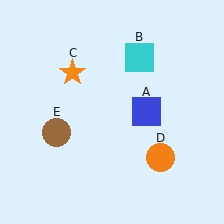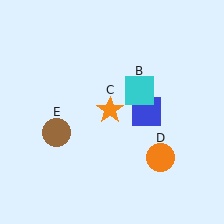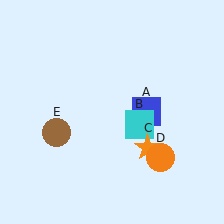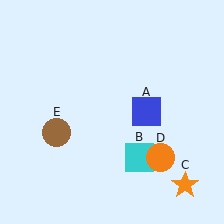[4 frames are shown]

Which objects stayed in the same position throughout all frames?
Blue square (object A) and orange circle (object D) and brown circle (object E) remained stationary.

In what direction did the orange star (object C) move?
The orange star (object C) moved down and to the right.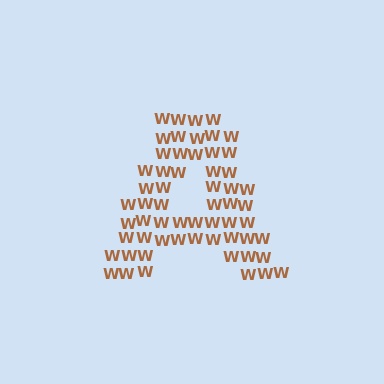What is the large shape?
The large shape is the letter A.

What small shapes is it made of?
It is made of small letter W's.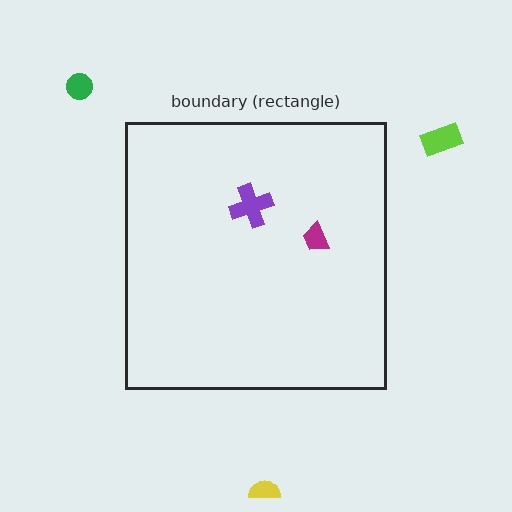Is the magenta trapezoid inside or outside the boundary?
Inside.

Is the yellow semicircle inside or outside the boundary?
Outside.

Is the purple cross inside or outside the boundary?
Inside.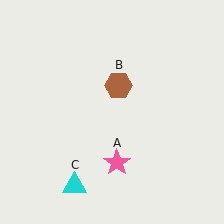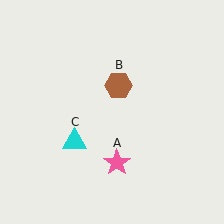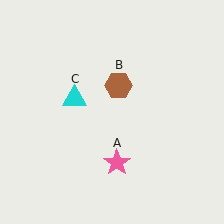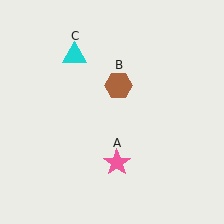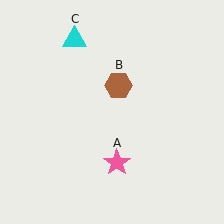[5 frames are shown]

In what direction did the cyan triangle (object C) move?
The cyan triangle (object C) moved up.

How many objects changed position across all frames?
1 object changed position: cyan triangle (object C).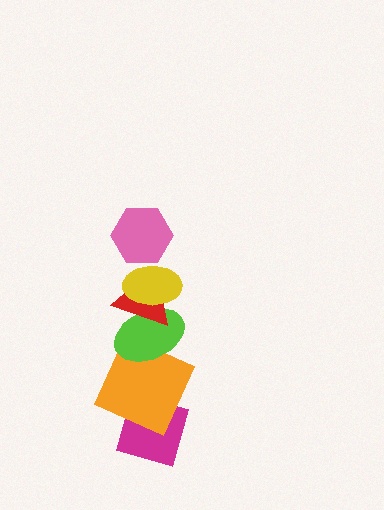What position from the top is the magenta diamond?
The magenta diamond is 6th from the top.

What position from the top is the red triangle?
The red triangle is 3rd from the top.